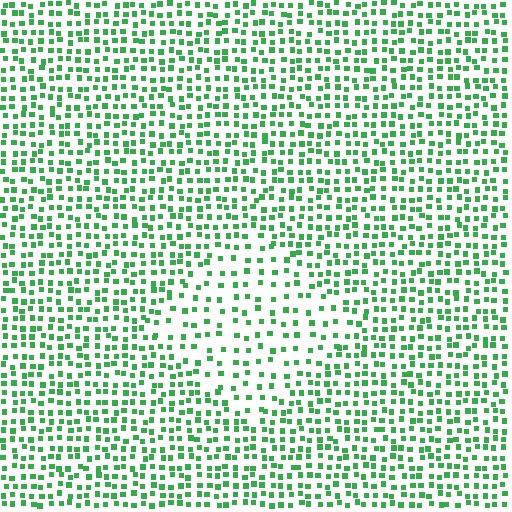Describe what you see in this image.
The image contains small green elements arranged at two different densities. A diamond-shaped region is visible where the elements are less densely packed than the surrounding area.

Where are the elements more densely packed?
The elements are more densely packed outside the diamond boundary.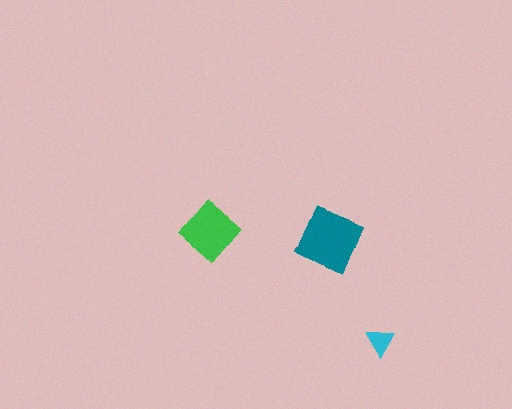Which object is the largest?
The teal diamond.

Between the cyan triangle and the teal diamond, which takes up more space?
The teal diamond.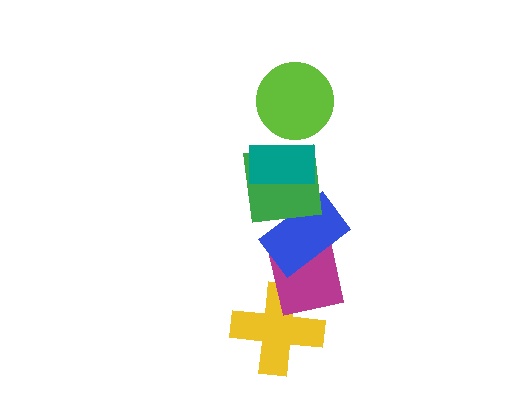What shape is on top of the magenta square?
The blue rectangle is on top of the magenta square.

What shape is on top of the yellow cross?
The magenta square is on top of the yellow cross.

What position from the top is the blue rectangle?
The blue rectangle is 4th from the top.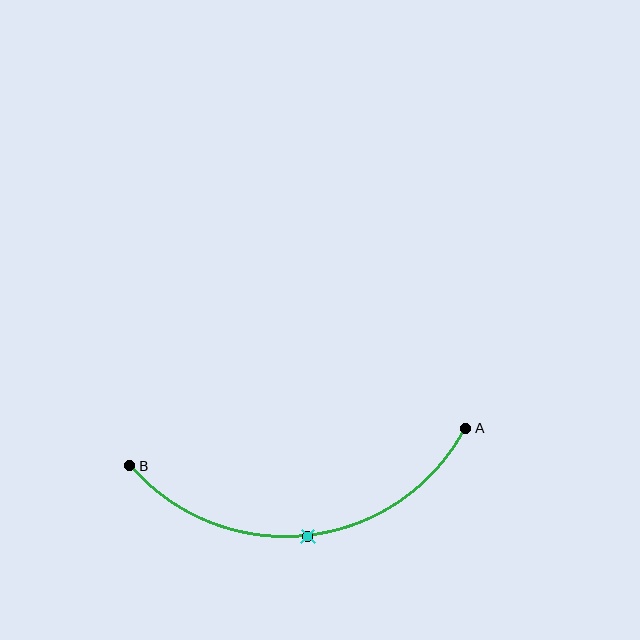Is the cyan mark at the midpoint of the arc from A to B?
Yes. The cyan mark lies on the arc at equal arc-length from both A and B — it is the arc midpoint.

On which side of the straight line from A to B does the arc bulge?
The arc bulges below the straight line connecting A and B.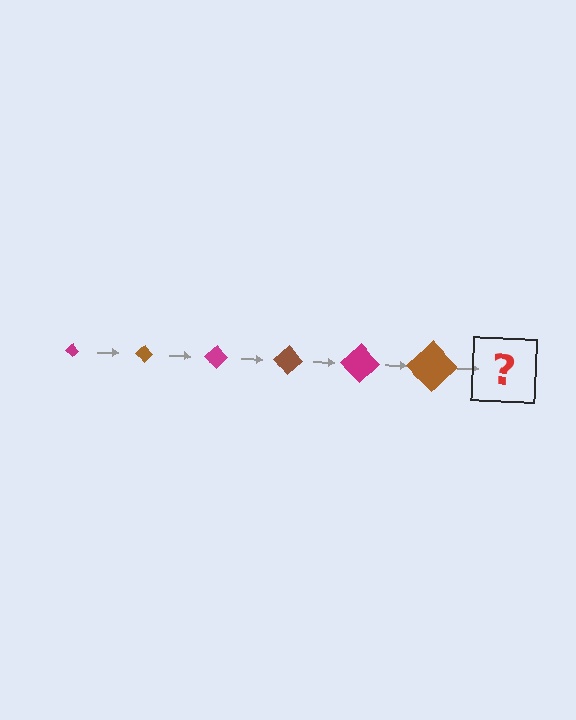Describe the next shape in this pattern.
It should be a magenta diamond, larger than the previous one.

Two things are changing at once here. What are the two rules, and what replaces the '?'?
The two rules are that the diamond grows larger each step and the color cycles through magenta and brown. The '?' should be a magenta diamond, larger than the previous one.